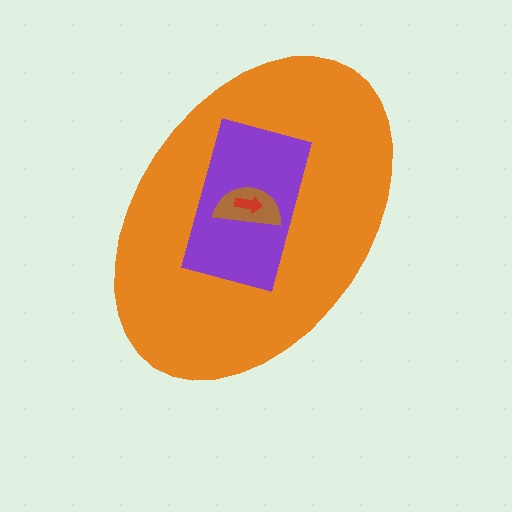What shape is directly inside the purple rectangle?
The brown semicircle.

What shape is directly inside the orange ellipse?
The purple rectangle.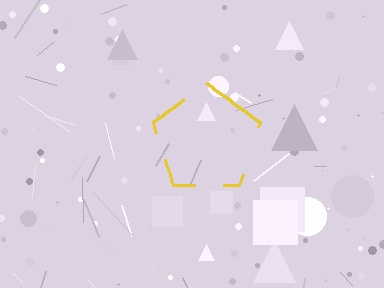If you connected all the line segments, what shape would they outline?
They would outline a pentagon.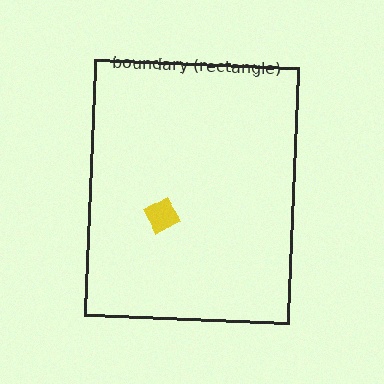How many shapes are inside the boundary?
1 inside, 0 outside.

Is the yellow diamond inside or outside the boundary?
Inside.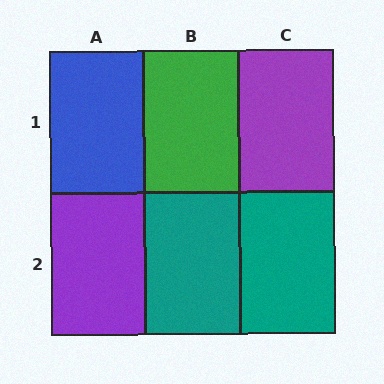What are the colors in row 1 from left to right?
Blue, green, purple.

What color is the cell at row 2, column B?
Teal.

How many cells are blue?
1 cell is blue.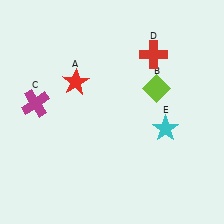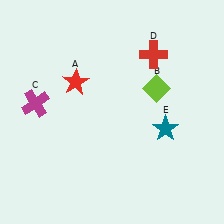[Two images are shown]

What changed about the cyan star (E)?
In Image 1, E is cyan. In Image 2, it changed to teal.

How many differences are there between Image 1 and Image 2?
There is 1 difference between the two images.